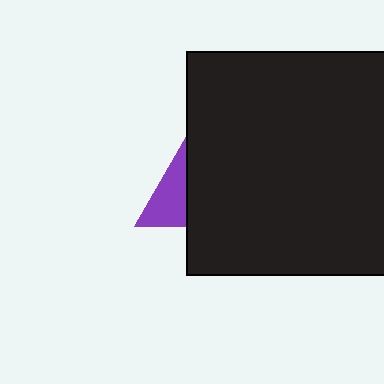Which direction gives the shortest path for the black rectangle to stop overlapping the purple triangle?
Moving right gives the shortest separation.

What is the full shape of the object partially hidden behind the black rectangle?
The partially hidden object is a purple triangle.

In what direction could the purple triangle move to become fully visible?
The purple triangle could move left. That would shift it out from behind the black rectangle entirely.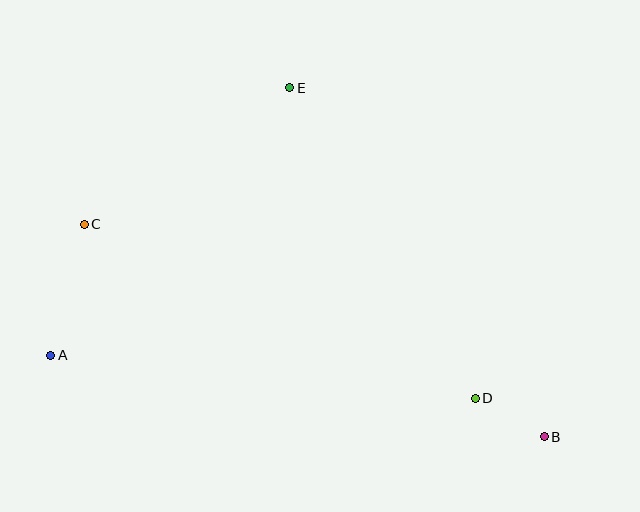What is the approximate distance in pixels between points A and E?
The distance between A and E is approximately 358 pixels.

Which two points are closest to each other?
Points B and D are closest to each other.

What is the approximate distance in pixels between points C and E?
The distance between C and E is approximately 246 pixels.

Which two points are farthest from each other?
Points B and C are farthest from each other.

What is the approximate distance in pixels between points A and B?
The distance between A and B is approximately 500 pixels.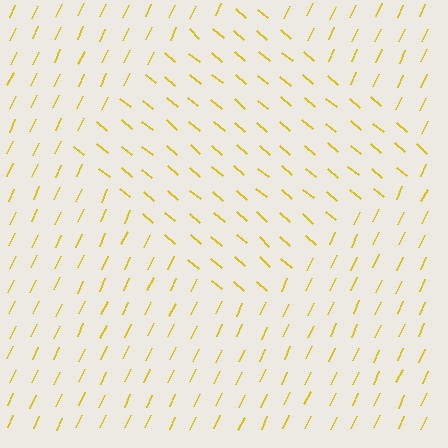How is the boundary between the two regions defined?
The boundary is defined purely by a change in line orientation (approximately 74 degrees difference). All lines are the same color and thickness.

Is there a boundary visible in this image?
Yes, there is a texture boundary formed by a change in line orientation.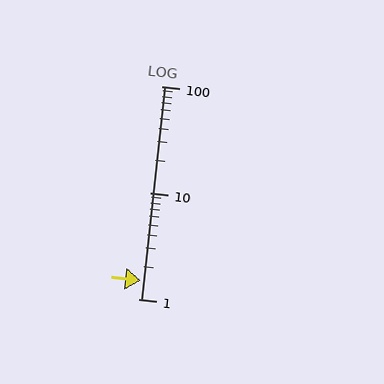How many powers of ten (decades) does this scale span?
The scale spans 2 decades, from 1 to 100.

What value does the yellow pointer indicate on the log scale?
The pointer indicates approximately 1.5.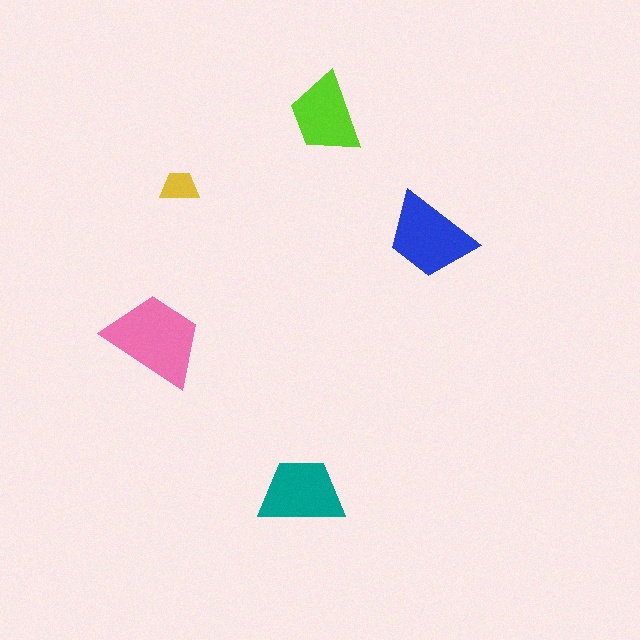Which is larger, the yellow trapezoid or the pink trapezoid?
The pink one.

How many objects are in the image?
There are 5 objects in the image.